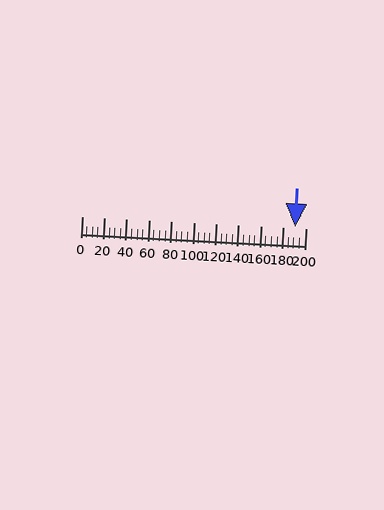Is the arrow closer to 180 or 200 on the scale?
The arrow is closer to 200.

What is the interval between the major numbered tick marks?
The major tick marks are spaced 20 units apart.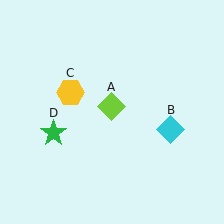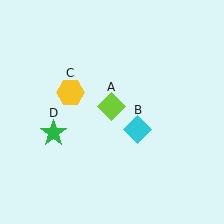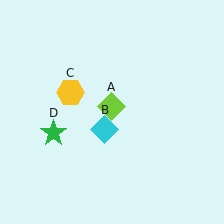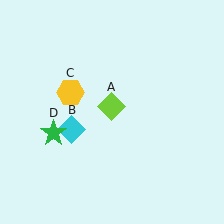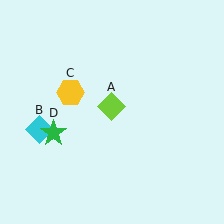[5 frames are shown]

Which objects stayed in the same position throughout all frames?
Lime diamond (object A) and yellow hexagon (object C) and green star (object D) remained stationary.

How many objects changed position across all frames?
1 object changed position: cyan diamond (object B).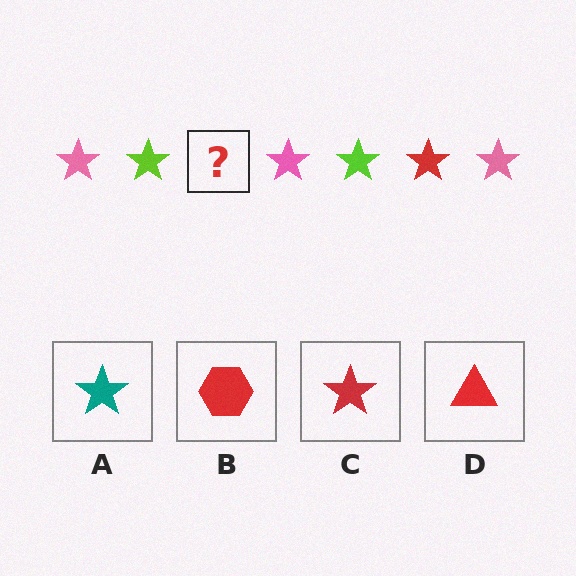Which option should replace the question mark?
Option C.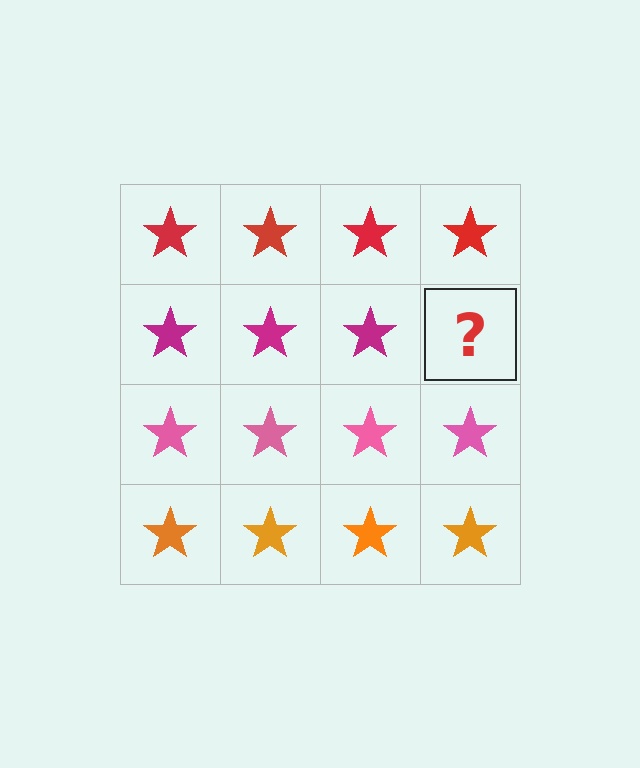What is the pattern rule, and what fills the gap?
The rule is that each row has a consistent color. The gap should be filled with a magenta star.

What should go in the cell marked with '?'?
The missing cell should contain a magenta star.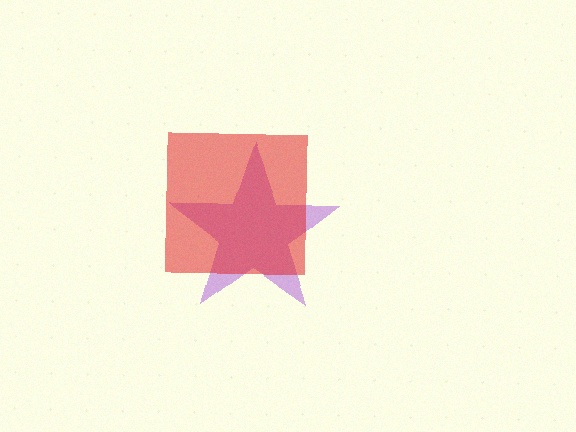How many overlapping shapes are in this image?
There are 2 overlapping shapes in the image.